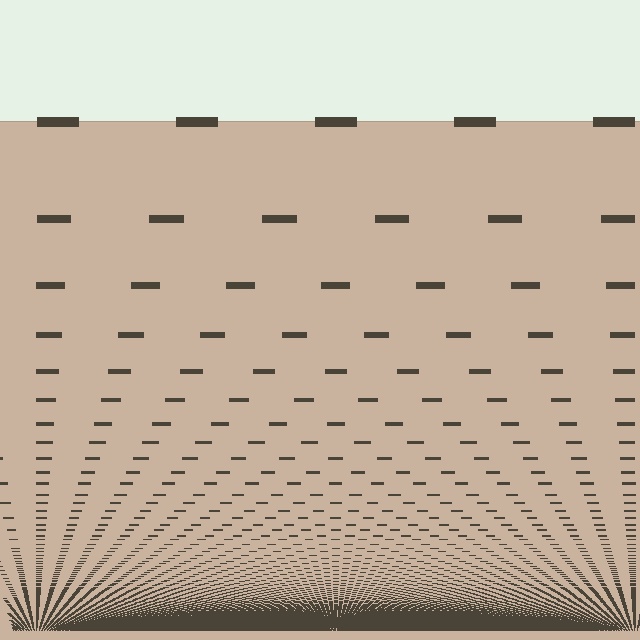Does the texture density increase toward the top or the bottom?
Density increases toward the bottom.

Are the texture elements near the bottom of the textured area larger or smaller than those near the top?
Smaller. The gradient is inverted — elements near the bottom are smaller and denser.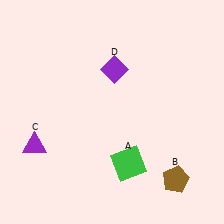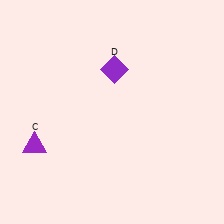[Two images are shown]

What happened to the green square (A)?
The green square (A) was removed in Image 2. It was in the bottom-right area of Image 1.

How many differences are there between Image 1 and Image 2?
There are 2 differences between the two images.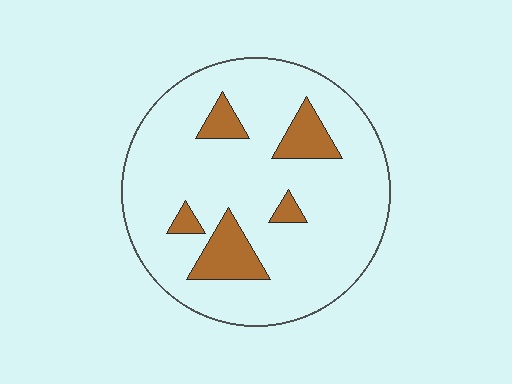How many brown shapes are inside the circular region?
5.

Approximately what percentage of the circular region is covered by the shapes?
Approximately 15%.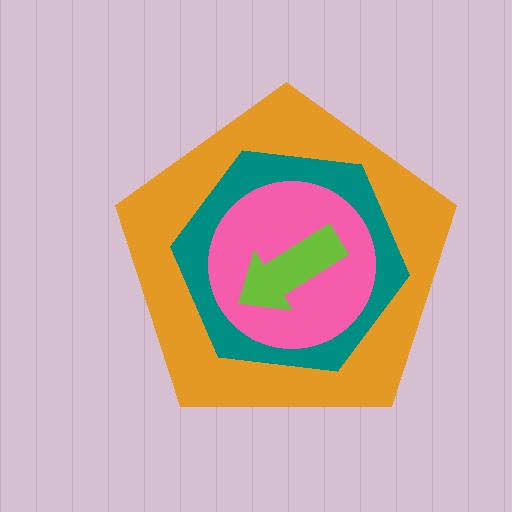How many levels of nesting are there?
4.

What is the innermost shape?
The lime arrow.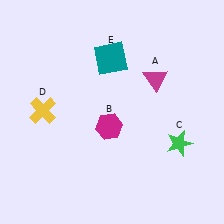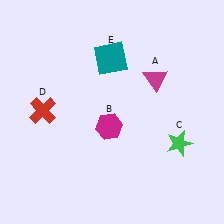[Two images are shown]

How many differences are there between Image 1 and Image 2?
There is 1 difference between the two images.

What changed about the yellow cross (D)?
In Image 1, D is yellow. In Image 2, it changed to red.